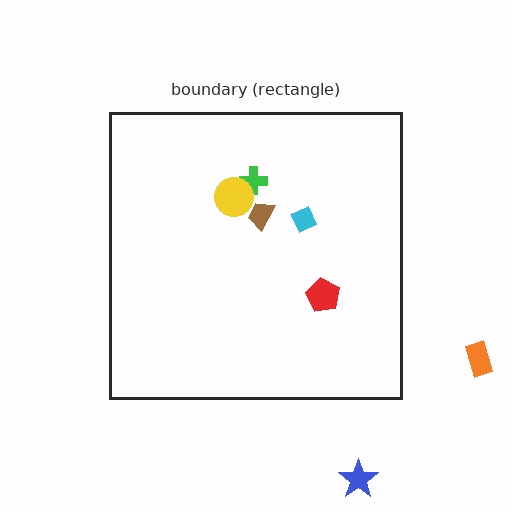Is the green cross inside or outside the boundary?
Inside.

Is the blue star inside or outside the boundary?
Outside.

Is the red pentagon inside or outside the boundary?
Inside.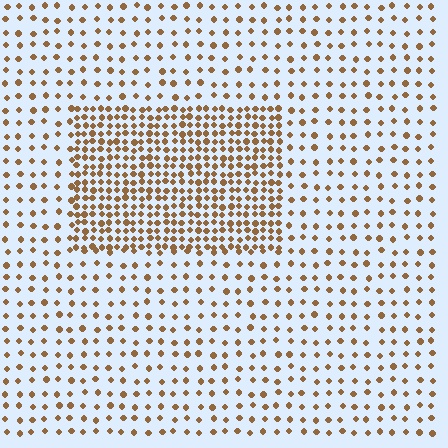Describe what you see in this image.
The image contains small brown elements arranged at two different densities. A rectangle-shaped region is visible where the elements are more densely packed than the surrounding area.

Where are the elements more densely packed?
The elements are more densely packed inside the rectangle boundary.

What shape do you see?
I see a rectangle.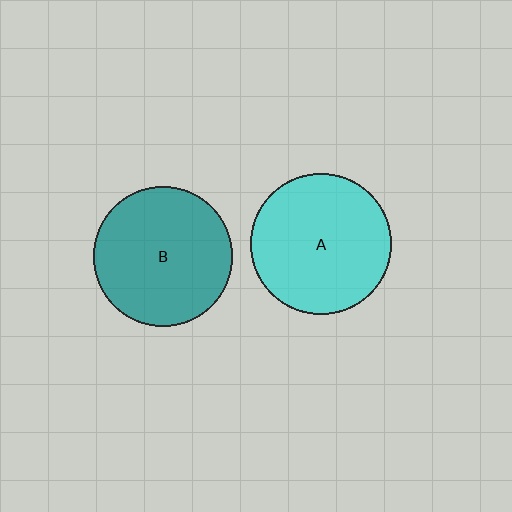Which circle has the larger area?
Circle A (cyan).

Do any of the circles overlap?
No, none of the circles overlap.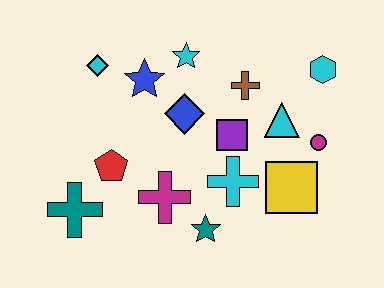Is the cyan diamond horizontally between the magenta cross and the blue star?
No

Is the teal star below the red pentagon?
Yes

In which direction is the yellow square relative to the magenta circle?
The yellow square is below the magenta circle.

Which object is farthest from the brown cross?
The teal cross is farthest from the brown cross.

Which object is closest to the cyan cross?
The purple square is closest to the cyan cross.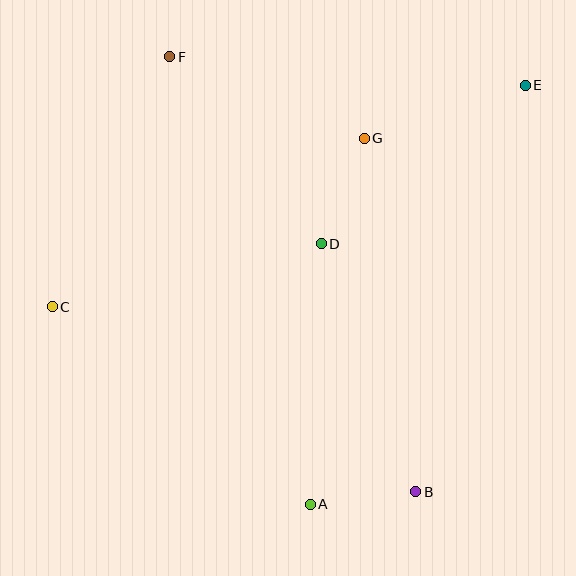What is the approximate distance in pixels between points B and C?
The distance between B and C is approximately 408 pixels.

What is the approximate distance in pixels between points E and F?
The distance between E and F is approximately 357 pixels.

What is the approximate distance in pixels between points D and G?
The distance between D and G is approximately 114 pixels.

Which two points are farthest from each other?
Points C and E are farthest from each other.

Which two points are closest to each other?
Points A and B are closest to each other.